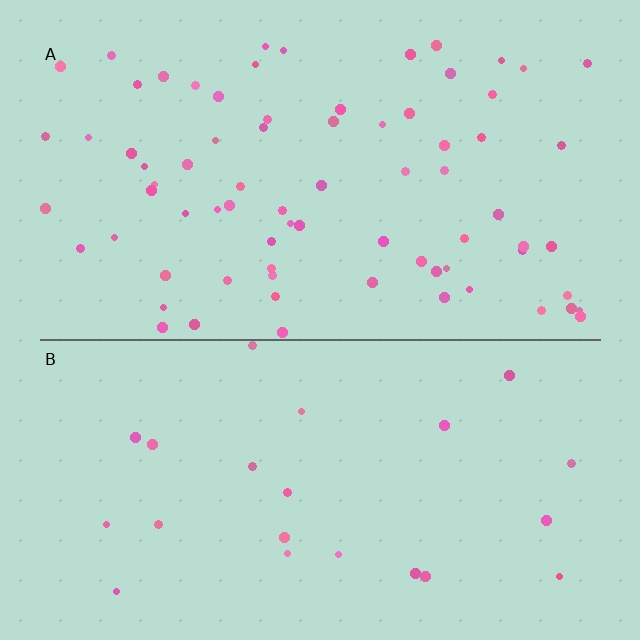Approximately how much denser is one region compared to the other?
Approximately 3.4× — region A over region B.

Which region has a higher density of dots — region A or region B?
A (the top).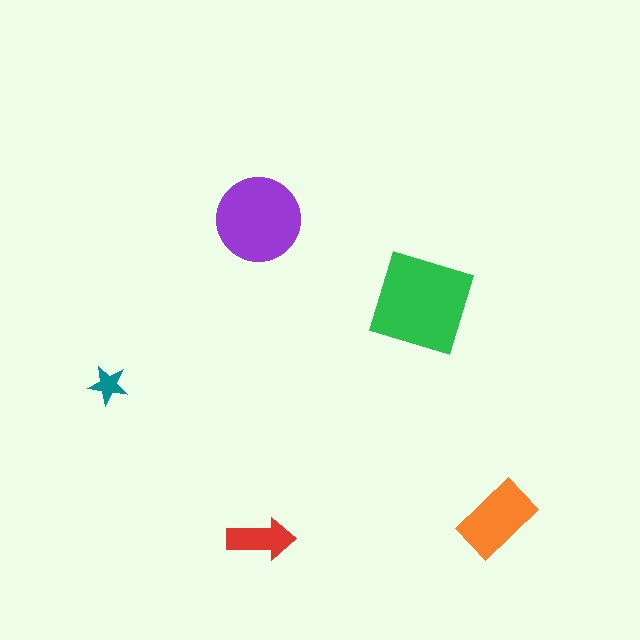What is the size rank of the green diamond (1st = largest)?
1st.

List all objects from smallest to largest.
The teal star, the red arrow, the orange rectangle, the purple circle, the green diamond.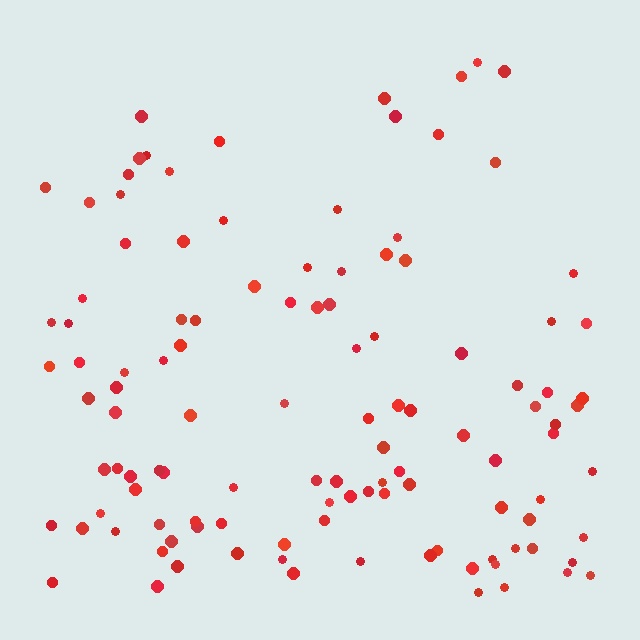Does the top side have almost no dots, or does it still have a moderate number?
Still a moderate number, just noticeably fewer than the bottom.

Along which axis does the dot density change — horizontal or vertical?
Vertical.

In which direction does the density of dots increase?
From top to bottom, with the bottom side densest.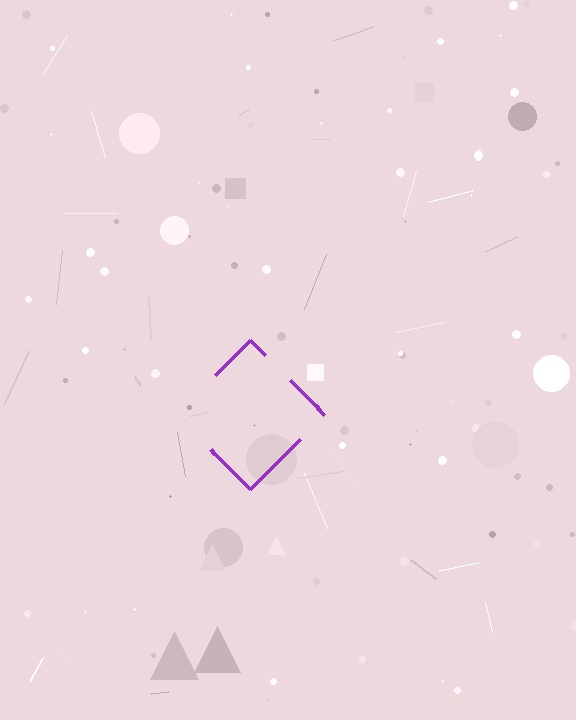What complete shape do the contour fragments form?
The contour fragments form a diamond.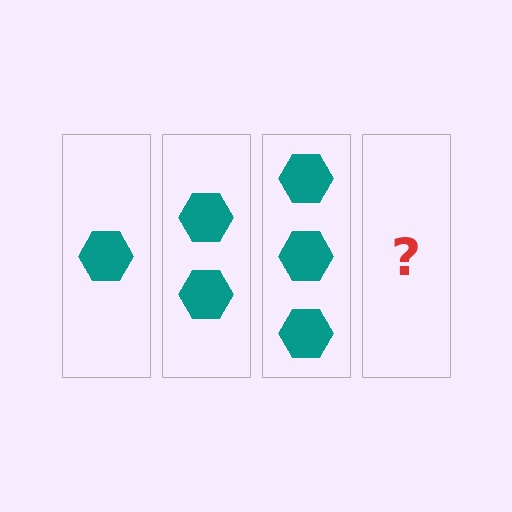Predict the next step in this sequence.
The next step is 4 hexagons.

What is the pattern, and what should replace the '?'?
The pattern is that each step adds one more hexagon. The '?' should be 4 hexagons.